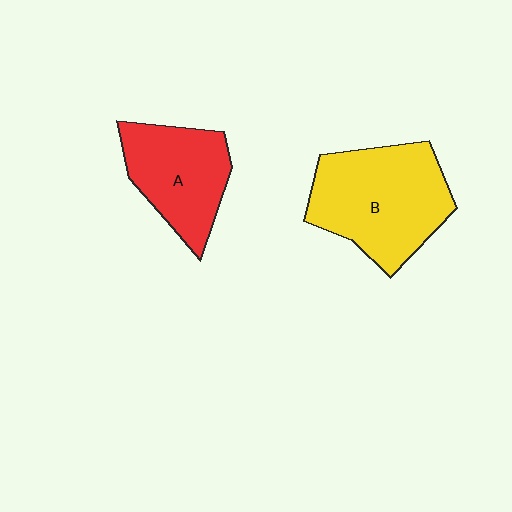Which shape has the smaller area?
Shape A (red).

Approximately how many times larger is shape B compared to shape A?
Approximately 1.4 times.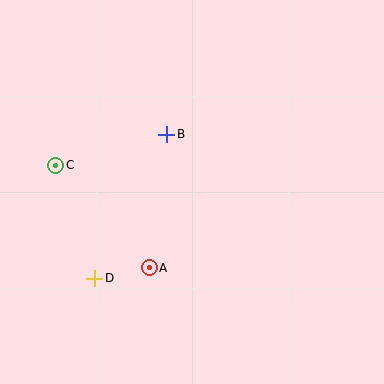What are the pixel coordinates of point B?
Point B is at (167, 134).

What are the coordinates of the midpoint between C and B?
The midpoint between C and B is at (111, 150).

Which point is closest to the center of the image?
Point B at (167, 134) is closest to the center.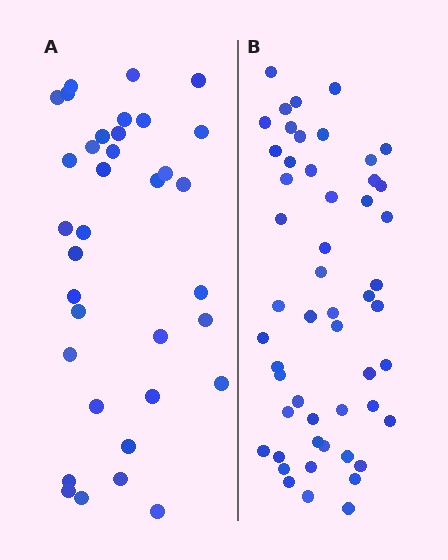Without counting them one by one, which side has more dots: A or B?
Region B (the right region) has more dots.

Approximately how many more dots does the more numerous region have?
Region B has approximately 15 more dots than region A.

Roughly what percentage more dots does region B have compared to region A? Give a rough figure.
About 50% more.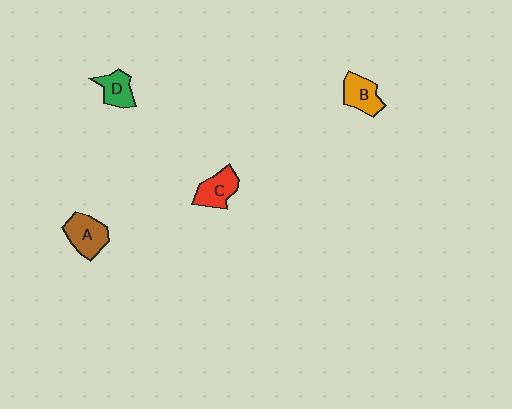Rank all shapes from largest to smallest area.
From largest to smallest: A (brown), C (red), B (orange), D (green).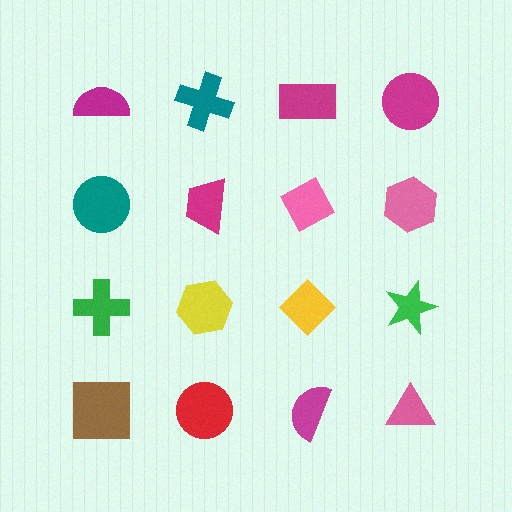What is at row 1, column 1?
A magenta semicircle.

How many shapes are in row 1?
4 shapes.